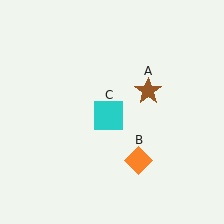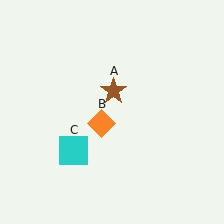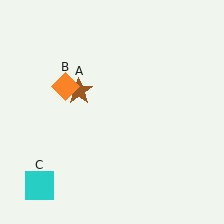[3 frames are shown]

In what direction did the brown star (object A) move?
The brown star (object A) moved left.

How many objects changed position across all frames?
3 objects changed position: brown star (object A), orange diamond (object B), cyan square (object C).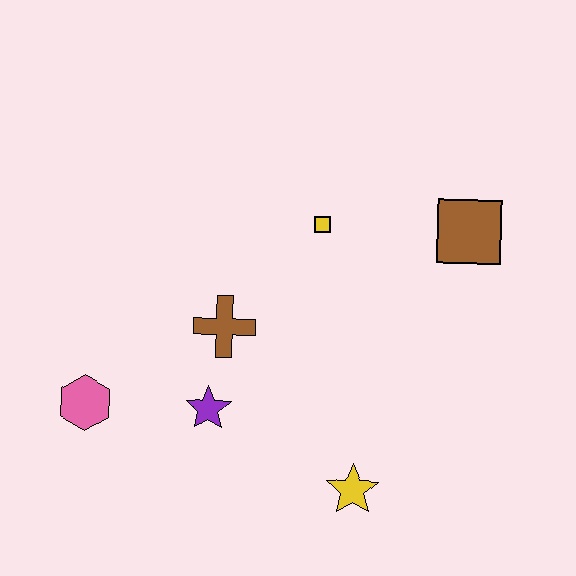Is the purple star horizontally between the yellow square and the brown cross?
No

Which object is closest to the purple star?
The brown cross is closest to the purple star.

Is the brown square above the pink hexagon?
Yes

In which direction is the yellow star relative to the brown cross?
The yellow star is below the brown cross.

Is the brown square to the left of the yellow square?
No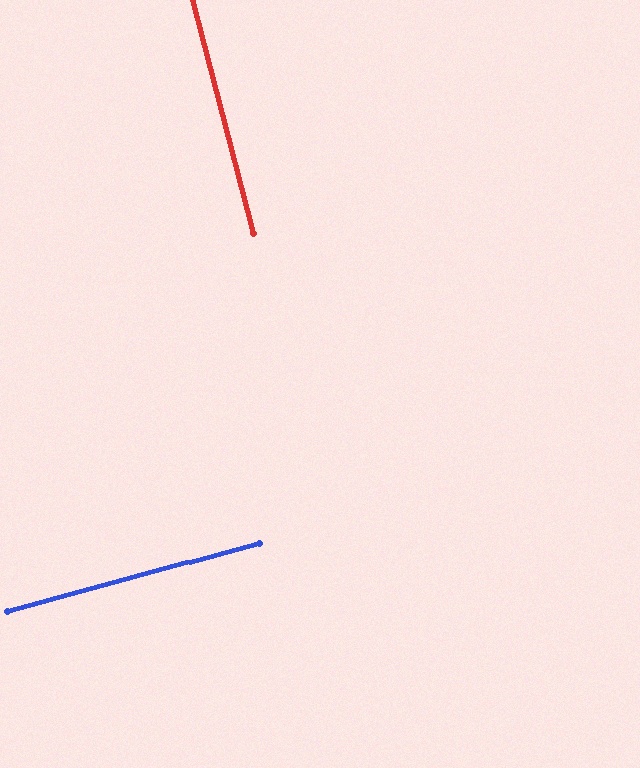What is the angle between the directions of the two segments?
Approximately 89 degrees.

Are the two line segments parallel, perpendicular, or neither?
Perpendicular — they meet at approximately 89°.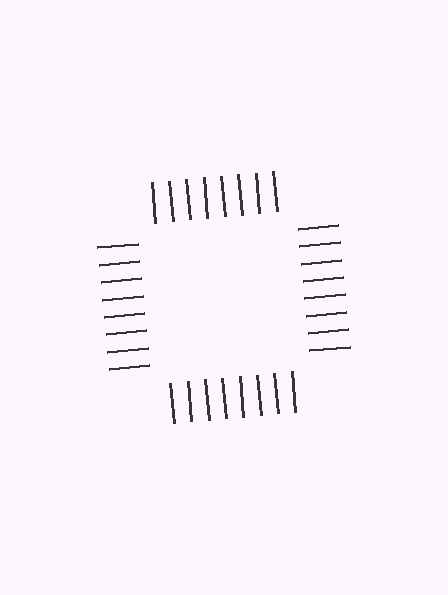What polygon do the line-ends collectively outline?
An illusory square — the line segments terminate on its edges but no continuous stroke is drawn.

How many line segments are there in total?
32 — 8 along each of the 4 edges.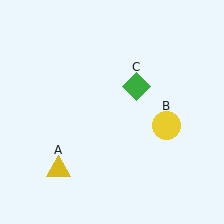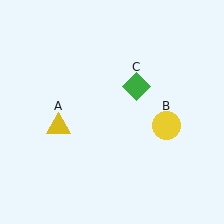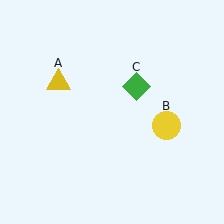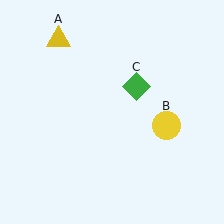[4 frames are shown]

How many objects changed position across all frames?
1 object changed position: yellow triangle (object A).